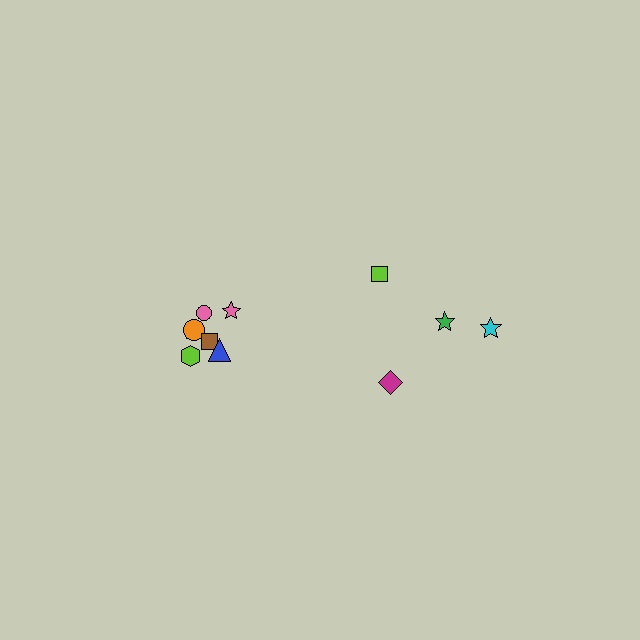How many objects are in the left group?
There are 7 objects.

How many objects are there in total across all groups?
There are 11 objects.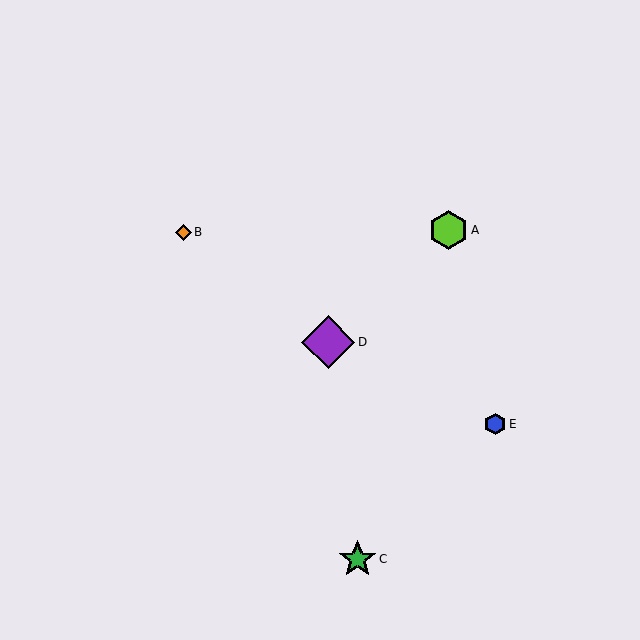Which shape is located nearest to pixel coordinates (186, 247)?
The orange diamond (labeled B) at (183, 232) is nearest to that location.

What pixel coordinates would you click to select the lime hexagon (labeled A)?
Click at (448, 230) to select the lime hexagon A.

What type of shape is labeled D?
Shape D is a purple diamond.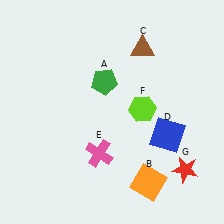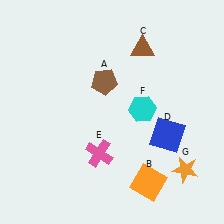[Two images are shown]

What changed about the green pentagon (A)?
In Image 1, A is green. In Image 2, it changed to brown.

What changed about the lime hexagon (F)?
In Image 1, F is lime. In Image 2, it changed to cyan.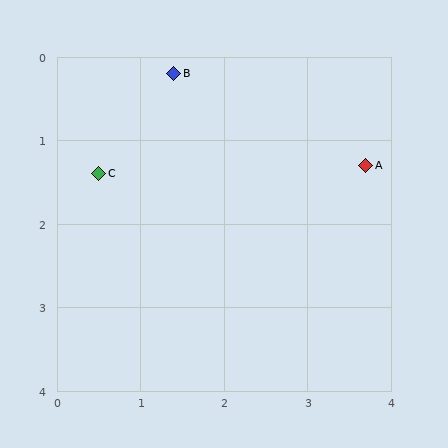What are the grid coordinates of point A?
Point A is at approximately (3.7, 1.3).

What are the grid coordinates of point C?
Point C is at approximately (0.5, 1.4).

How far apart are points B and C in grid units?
Points B and C are about 1.5 grid units apart.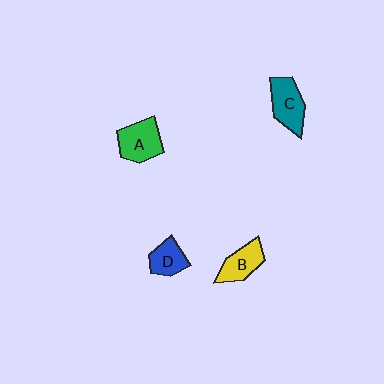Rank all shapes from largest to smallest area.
From largest to smallest: A (green), C (teal), B (yellow), D (blue).